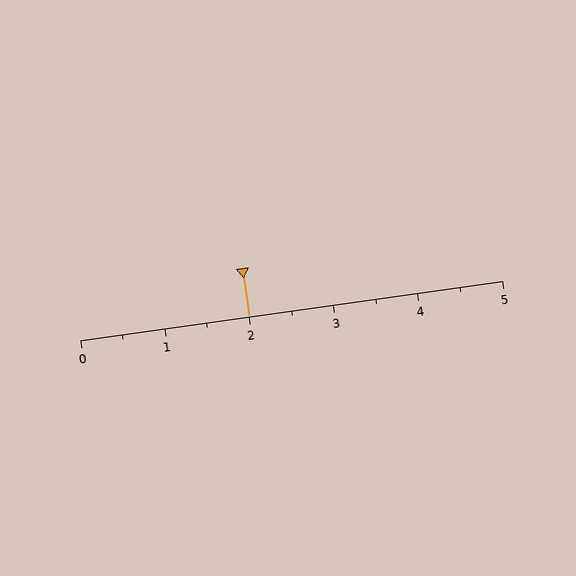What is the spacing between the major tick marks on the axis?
The major ticks are spaced 1 apart.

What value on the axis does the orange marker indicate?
The marker indicates approximately 2.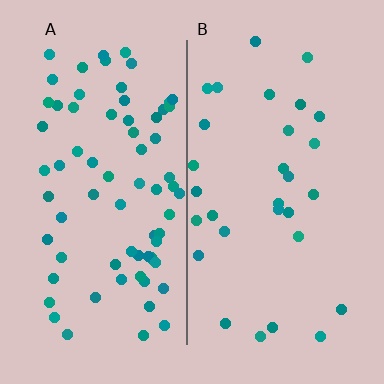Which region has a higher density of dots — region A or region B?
A (the left).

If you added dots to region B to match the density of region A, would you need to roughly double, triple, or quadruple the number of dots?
Approximately double.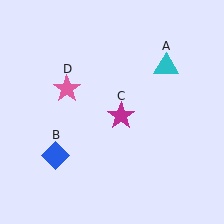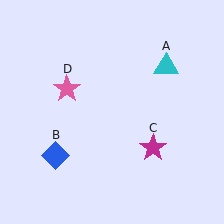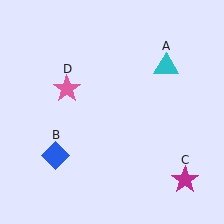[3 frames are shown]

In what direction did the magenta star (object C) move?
The magenta star (object C) moved down and to the right.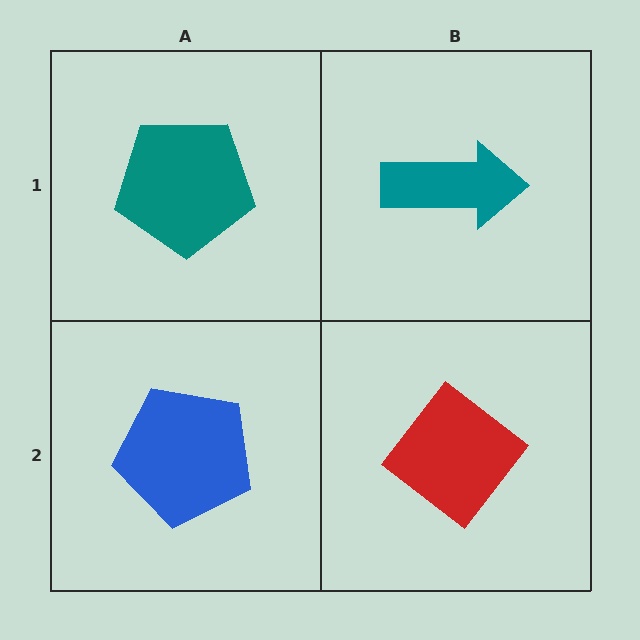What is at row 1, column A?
A teal pentagon.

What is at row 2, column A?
A blue pentagon.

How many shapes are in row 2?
2 shapes.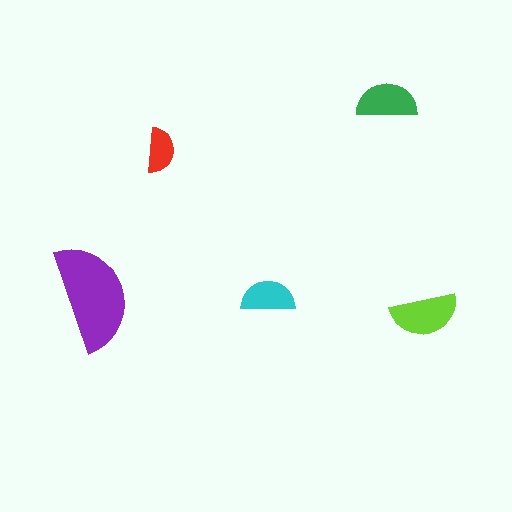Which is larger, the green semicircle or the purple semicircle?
The purple one.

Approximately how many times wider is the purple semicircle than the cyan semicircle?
About 2 times wider.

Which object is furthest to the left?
The purple semicircle is leftmost.